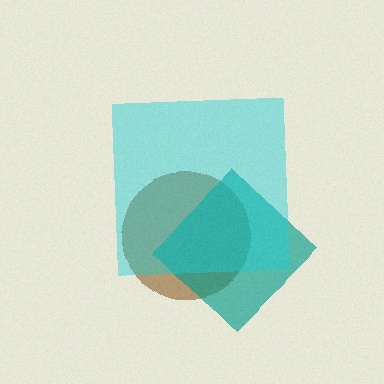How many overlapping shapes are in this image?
There are 3 overlapping shapes in the image.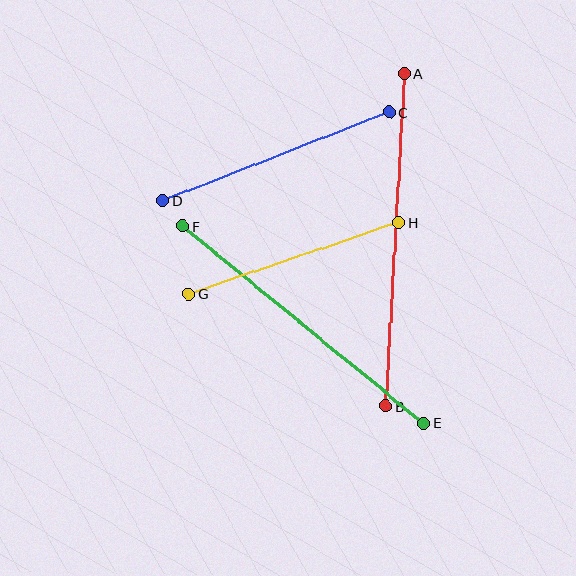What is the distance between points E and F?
The distance is approximately 311 pixels.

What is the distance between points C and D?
The distance is approximately 242 pixels.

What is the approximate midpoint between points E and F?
The midpoint is at approximately (303, 325) pixels.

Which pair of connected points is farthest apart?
Points A and B are farthest apart.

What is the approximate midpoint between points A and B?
The midpoint is at approximately (395, 240) pixels.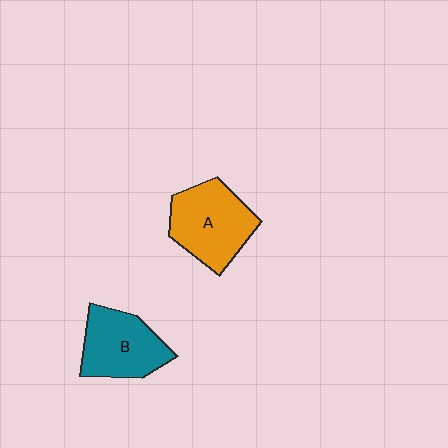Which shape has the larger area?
Shape A (orange).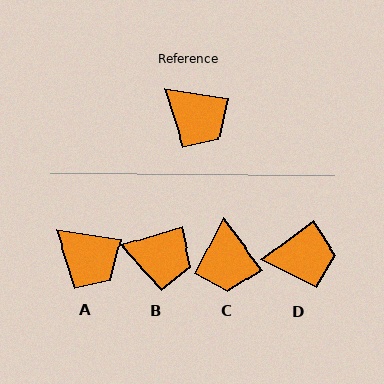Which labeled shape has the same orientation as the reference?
A.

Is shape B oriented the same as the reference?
No, it is off by about 25 degrees.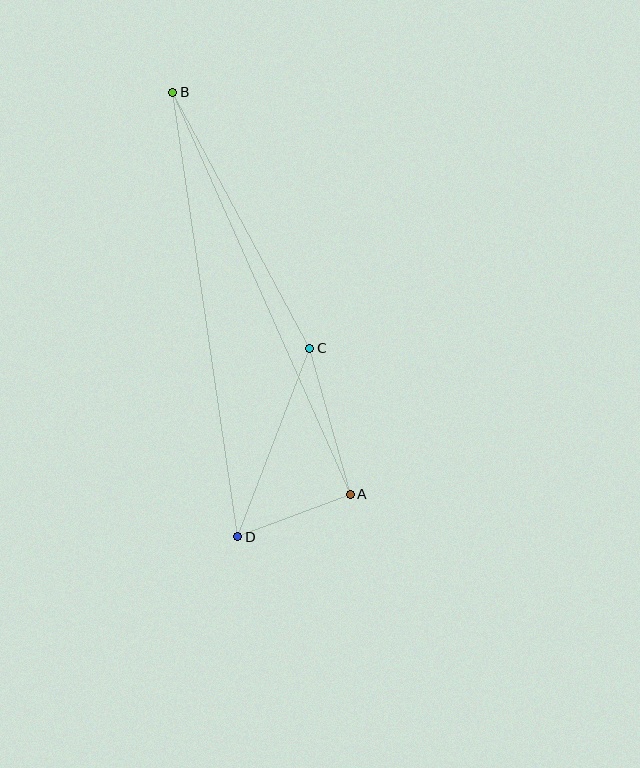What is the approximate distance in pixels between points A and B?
The distance between A and B is approximately 439 pixels.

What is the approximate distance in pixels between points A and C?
The distance between A and C is approximately 152 pixels.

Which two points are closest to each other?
Points A and D are closest to each other.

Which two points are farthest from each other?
Points B and D are farthest from each other.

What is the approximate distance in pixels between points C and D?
The distance between C and D is approximately 202 pixels.